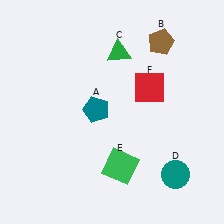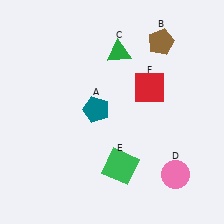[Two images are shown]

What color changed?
The circle (D) changed from teal in Image 1 to pink in Image 2.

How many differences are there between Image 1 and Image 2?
There is 1 difference between the two images.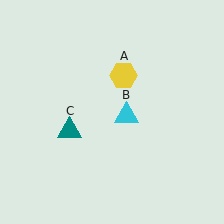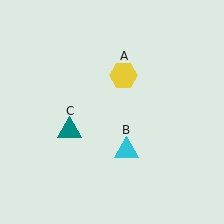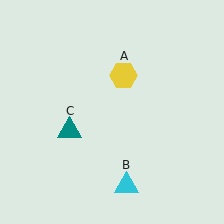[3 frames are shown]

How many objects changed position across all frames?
1 object changed position: cyan triangle (object B).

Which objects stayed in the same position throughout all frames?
Yellow hexagon (object A) and teal triangle (object C) remained stationary.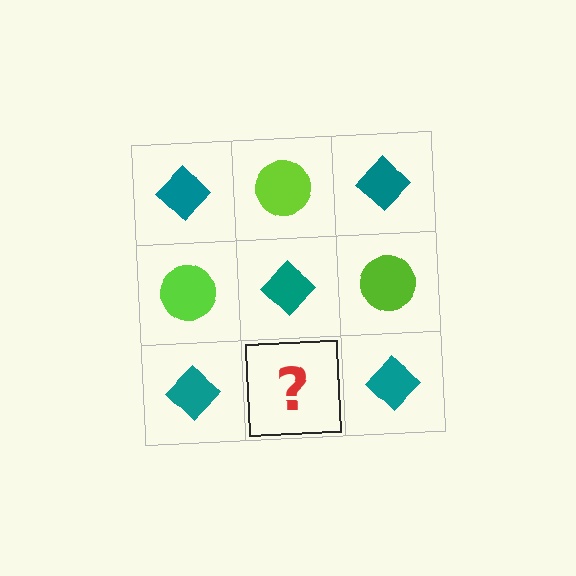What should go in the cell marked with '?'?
The missing cell should contain a lime circle.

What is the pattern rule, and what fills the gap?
The rule is that it alternates teal diamond and lime circle in a checkerboard pattern. The gap should be filled with a lime circle.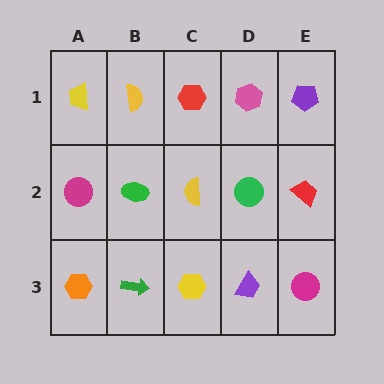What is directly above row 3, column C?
A yellow semicircle.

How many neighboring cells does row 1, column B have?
3.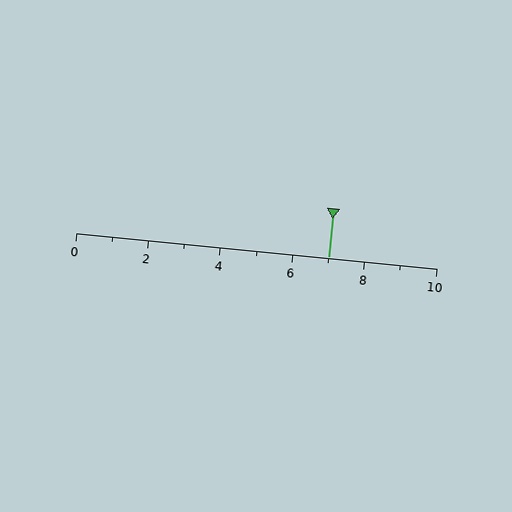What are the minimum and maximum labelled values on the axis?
The axis runs from 0 to 10.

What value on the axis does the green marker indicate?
The marker indicates approximately 7.